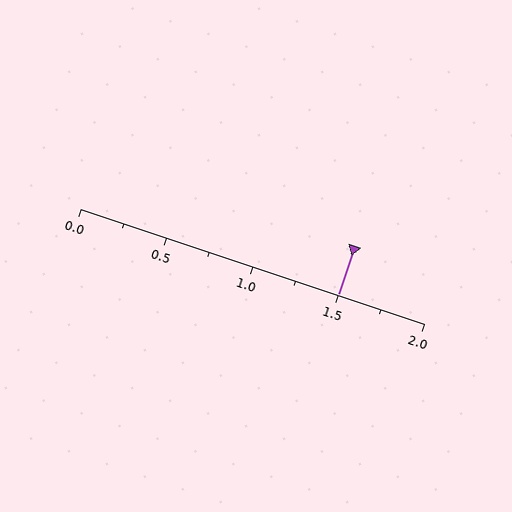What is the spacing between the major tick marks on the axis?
The major ticks are spaced 0.5 apart.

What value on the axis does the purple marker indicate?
The marker indicates approximately 1.5.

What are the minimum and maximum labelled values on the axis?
The axis runs from 0.0 to 2.0.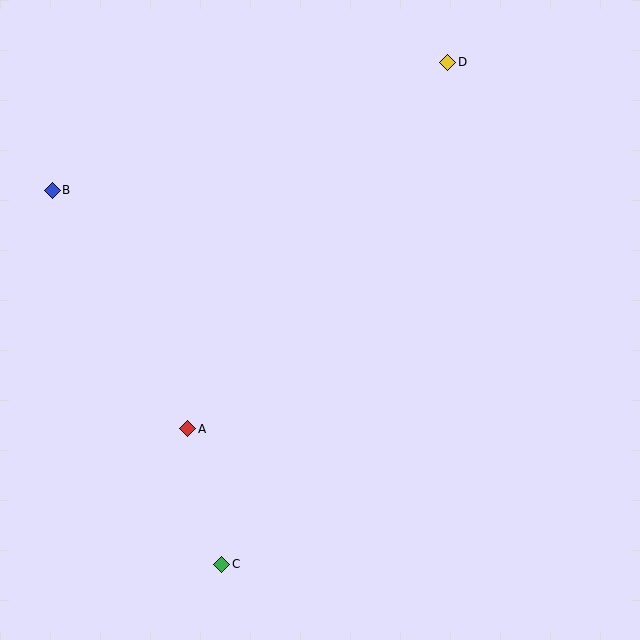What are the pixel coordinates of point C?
Point C is at (222, 564).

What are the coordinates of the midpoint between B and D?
The midpoint between B and D is at (250, 126).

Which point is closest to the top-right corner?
Point D is closest to the top-right corner.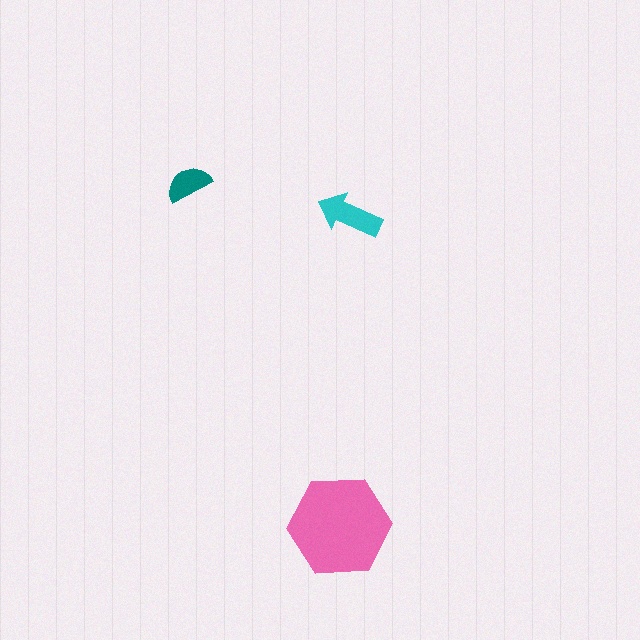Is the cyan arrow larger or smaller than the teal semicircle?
Larger.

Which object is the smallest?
The teal semicircle.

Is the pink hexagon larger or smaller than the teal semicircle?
Larger.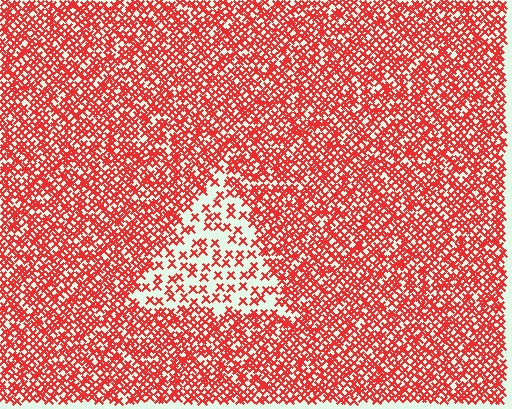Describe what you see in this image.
The image contains small red elements arranged at two different densities. A triangle-shaped region is visible where the elements are less densely packed than the surrounding area.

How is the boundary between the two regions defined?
The boundary is defined by a change in element density (approximately 2.6x ratio). All elements are the same color, size, and shape.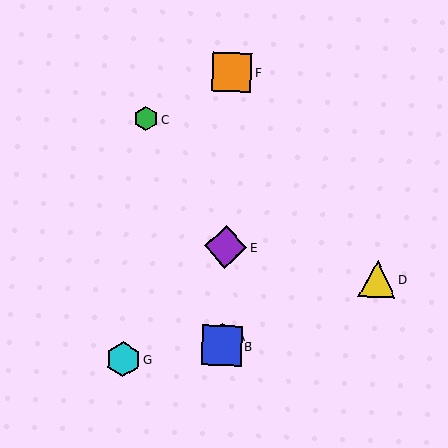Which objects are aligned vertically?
Objects A, B, E, F are aligned vertically.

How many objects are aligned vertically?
4 objects (A, B, E, F) are aligned vertically.